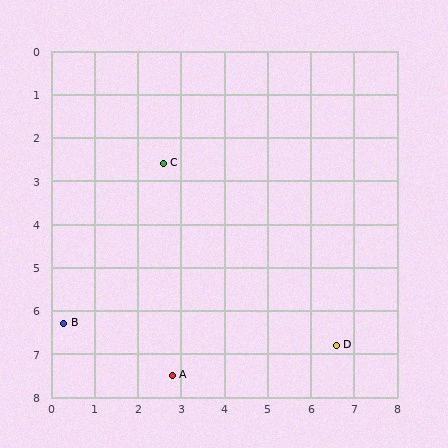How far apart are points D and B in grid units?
Points D and B are about 6.3 grid units apart.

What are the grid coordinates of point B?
Point B is at approximately (0.3, 6.3).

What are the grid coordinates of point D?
Point D is at approximately (6.6, 6.8).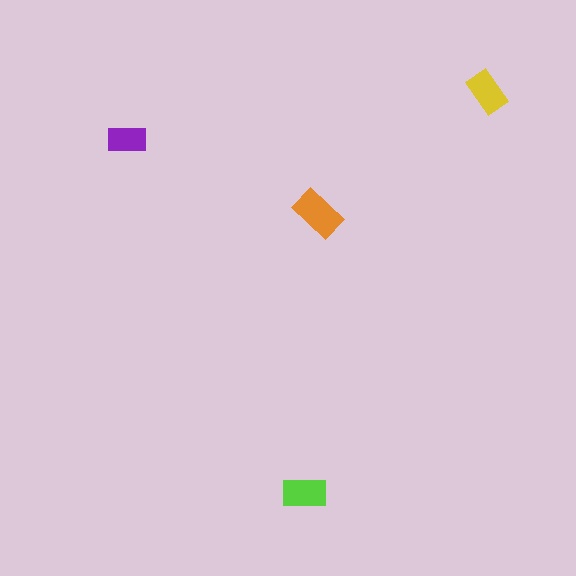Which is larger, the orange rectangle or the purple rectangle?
The orange one.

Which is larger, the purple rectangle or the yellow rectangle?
The yellow one.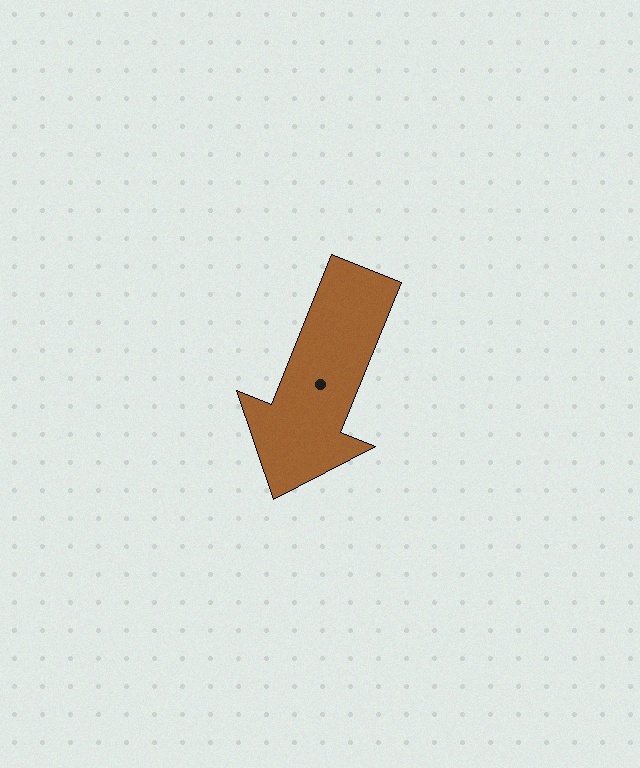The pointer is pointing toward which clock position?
Roughly 7 o'clock.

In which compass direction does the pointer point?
South.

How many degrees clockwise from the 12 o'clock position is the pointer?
Approximately 202 degrees.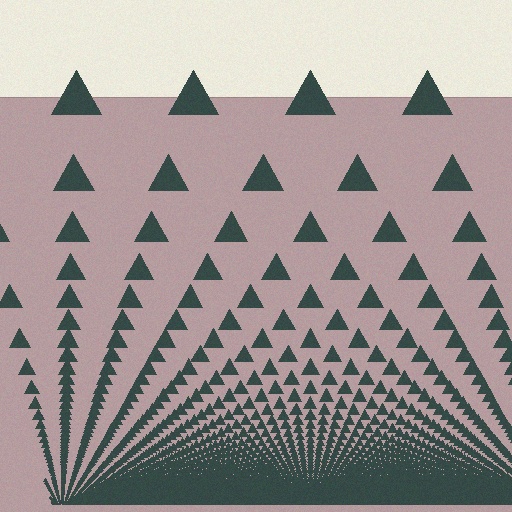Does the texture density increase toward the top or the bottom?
Density increases toward the bottom.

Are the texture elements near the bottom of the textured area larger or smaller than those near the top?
Smaller. The gradient is inverted — elements near the bottom are smaller and denser.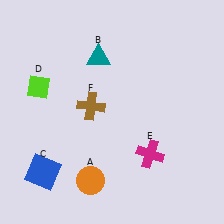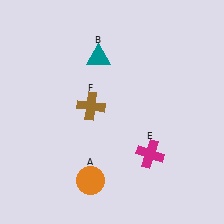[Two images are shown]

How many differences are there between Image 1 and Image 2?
There are 2 differences between the two images.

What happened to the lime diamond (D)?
The lime diamond (D) was removed in Image 2. It was in the top-left area of Image 1.